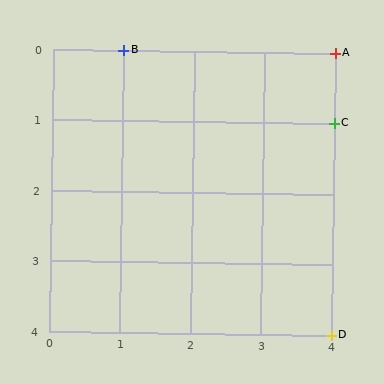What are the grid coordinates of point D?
Point D is at grid coordinates (4, 4).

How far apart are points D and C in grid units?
Points D and C are 3 rows apart.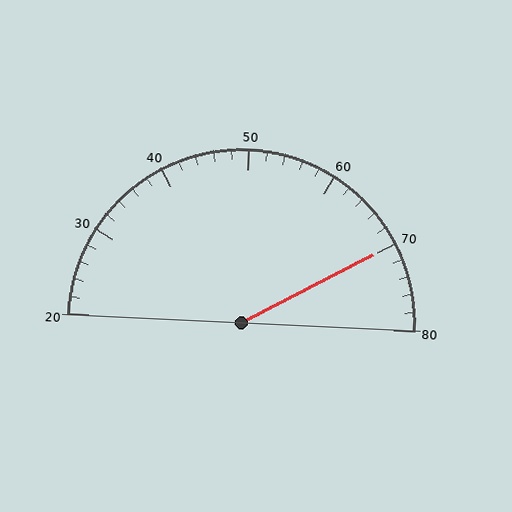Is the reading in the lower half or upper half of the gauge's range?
The reading is in the upper half of the range (20 to 80).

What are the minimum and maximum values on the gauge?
The gauge ranges from 20 to 80.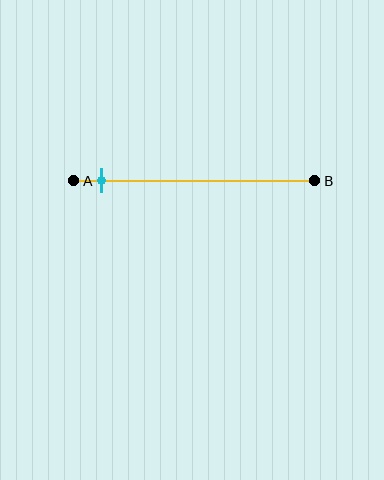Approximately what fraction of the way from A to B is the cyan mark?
The cyan mark is approximately 10% of the way from A to B.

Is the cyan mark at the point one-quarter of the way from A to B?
No, the mark is at about 10% from A, not at the 25% one-quarter point.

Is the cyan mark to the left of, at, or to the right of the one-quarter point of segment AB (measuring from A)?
The cyan mark is to the left of the one-quarter point of segment AB.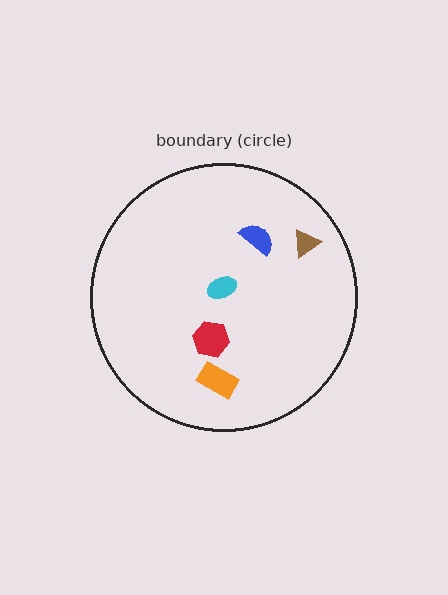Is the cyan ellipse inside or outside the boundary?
Inside.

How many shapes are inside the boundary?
5 inside, 0 outside.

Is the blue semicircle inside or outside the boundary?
Inside.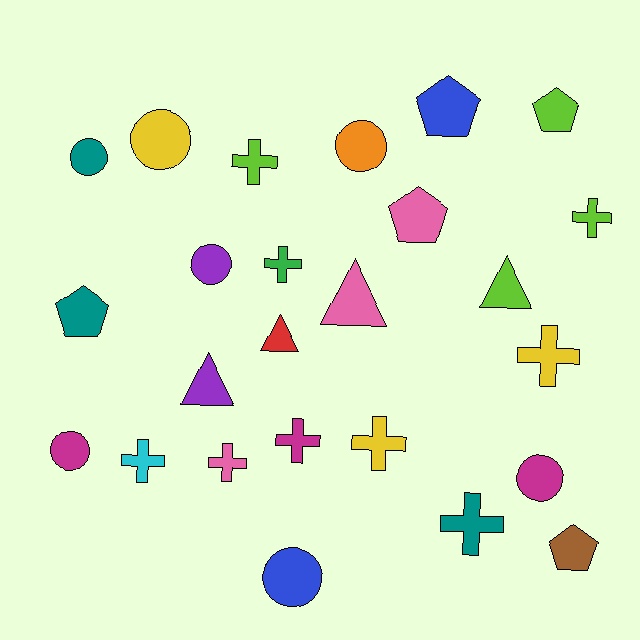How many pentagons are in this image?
There are 5 pentagons.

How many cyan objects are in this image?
There is 1 cyan object.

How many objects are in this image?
There are 25 objects.